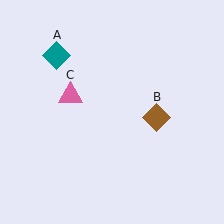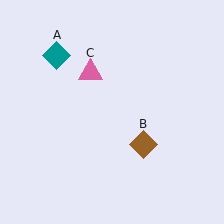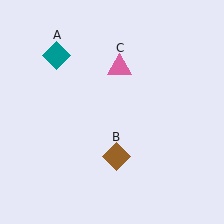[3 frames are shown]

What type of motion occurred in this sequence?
The brown diamond (object B), pink triangle (object C) rotated clockwise around the center of the scene.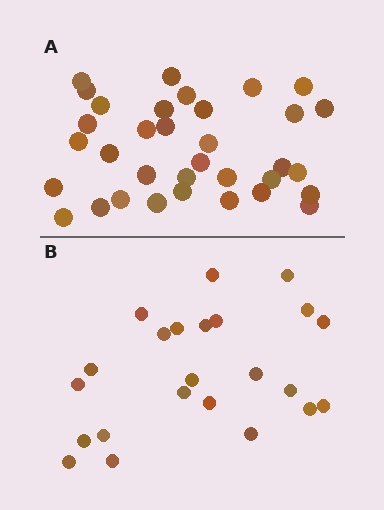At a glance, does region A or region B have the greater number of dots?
Region A (the top region) has more dots.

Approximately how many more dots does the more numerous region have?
Region A has roughly 12 or so more dots than region B.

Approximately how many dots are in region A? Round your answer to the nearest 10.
About 30 dots. (The exact count is 34, which rounds to 30.)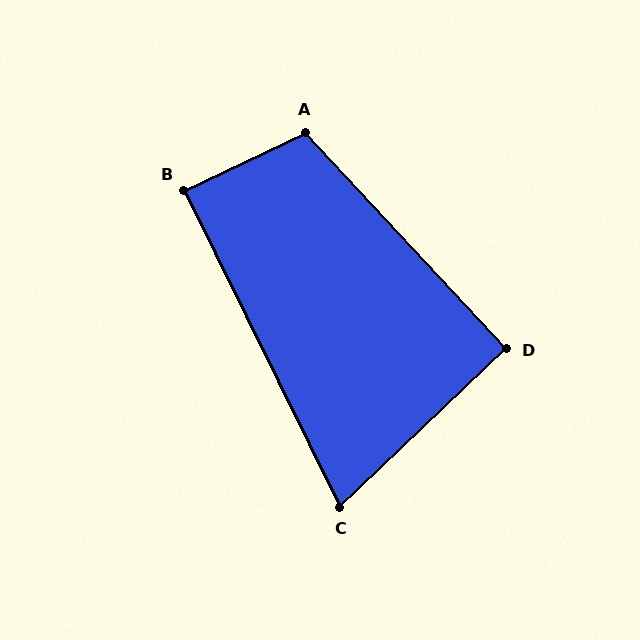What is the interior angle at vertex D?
Approximately 91 degrees (approximately right).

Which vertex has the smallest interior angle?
C, at approximately 73 degrees.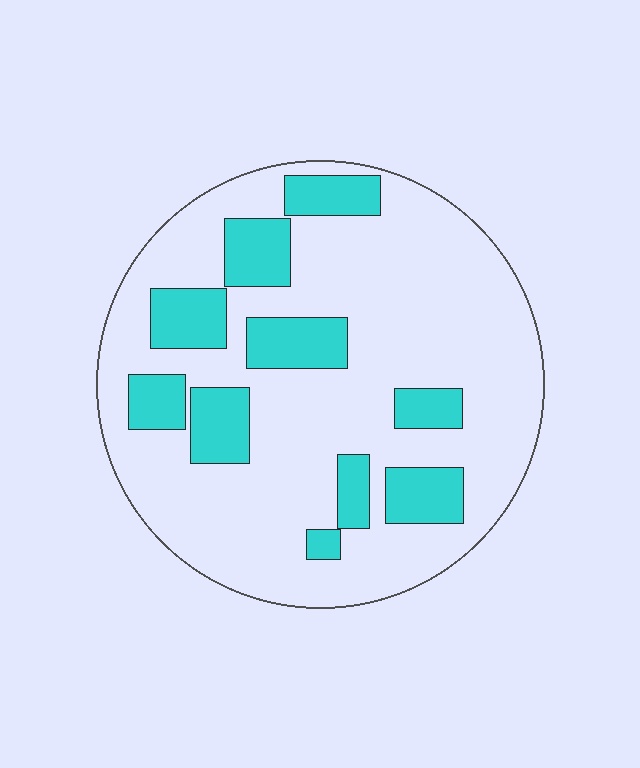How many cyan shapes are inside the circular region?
10.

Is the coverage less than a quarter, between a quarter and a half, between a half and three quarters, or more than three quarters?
Less than a quarter.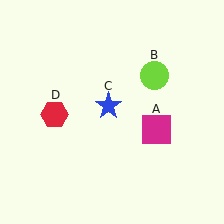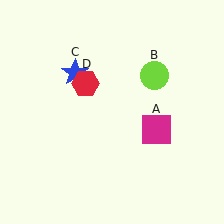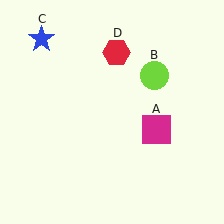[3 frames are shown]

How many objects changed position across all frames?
2 objects changed position: blue star (object C), red hexagon (object D).